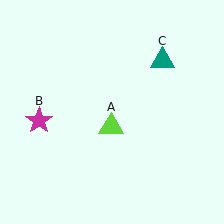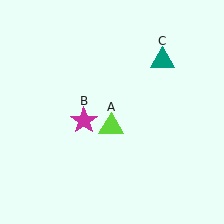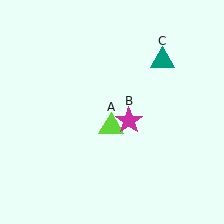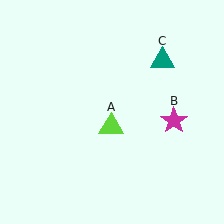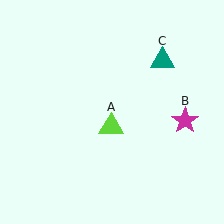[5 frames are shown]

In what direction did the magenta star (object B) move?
The magenta star (object B) moved right.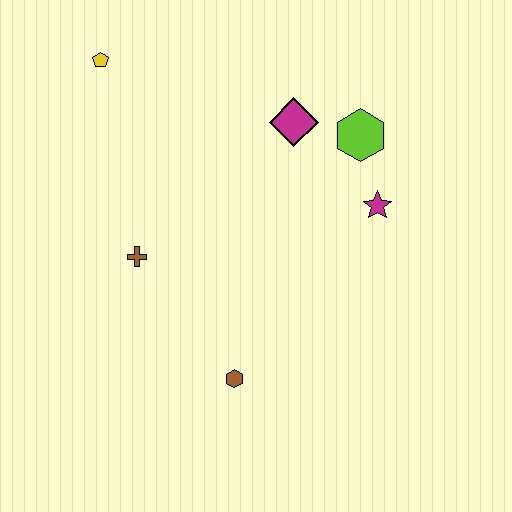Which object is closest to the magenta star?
The lime hexagon is closest to the magenta star.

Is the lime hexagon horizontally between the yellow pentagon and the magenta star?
Yes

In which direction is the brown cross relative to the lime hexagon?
The brown cross is to the left of the lime hexagon.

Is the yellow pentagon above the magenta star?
Yes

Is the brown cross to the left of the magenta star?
Yes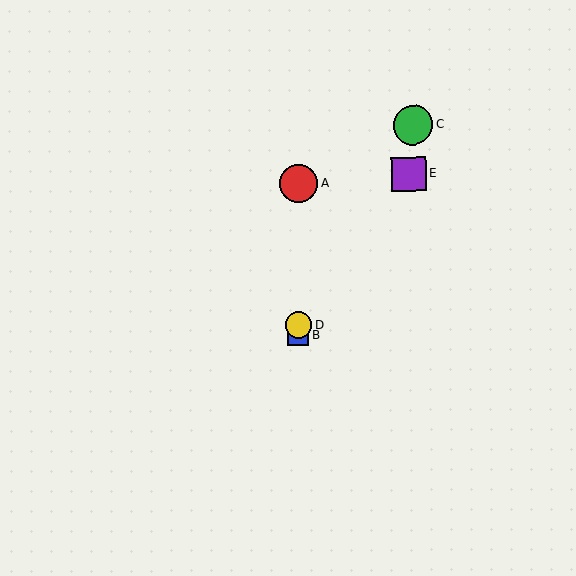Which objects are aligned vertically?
Objects A, B, D are aligned vertically.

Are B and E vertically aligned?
No, B is at x≈299 and E is at x≈409.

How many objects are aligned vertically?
3 objects (A, B, D) are aligned vertically.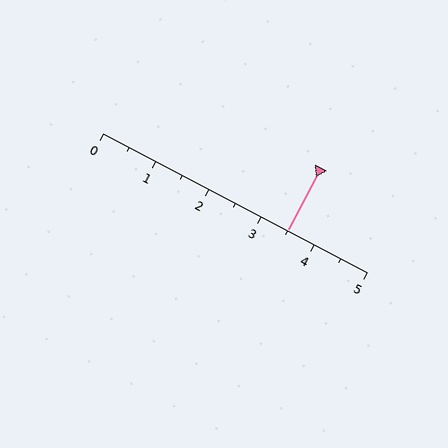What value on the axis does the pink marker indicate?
The marker indicates approximately 3.5.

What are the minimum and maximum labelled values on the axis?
The axis runs from 0 to 5.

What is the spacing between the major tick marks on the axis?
The major ticks are spaced 1 apart.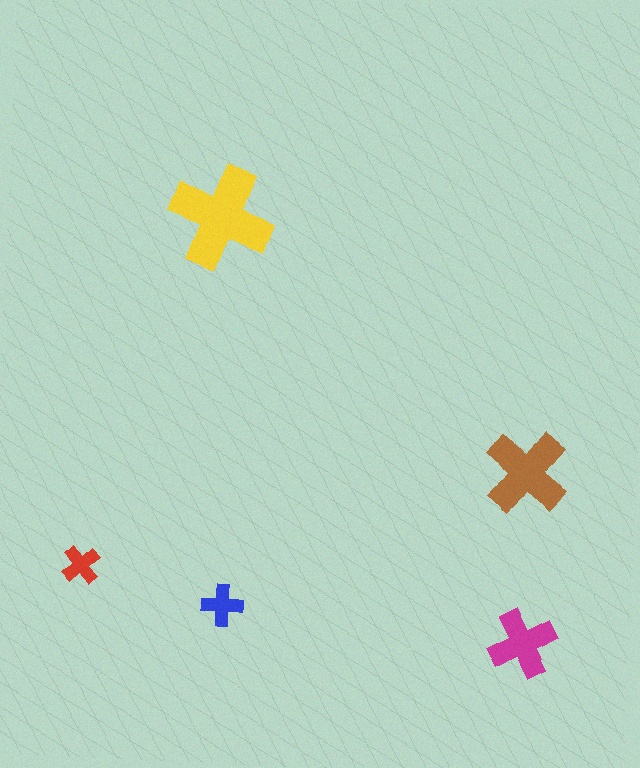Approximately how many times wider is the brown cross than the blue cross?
About 2 times wider.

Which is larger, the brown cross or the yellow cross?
The yellow one.